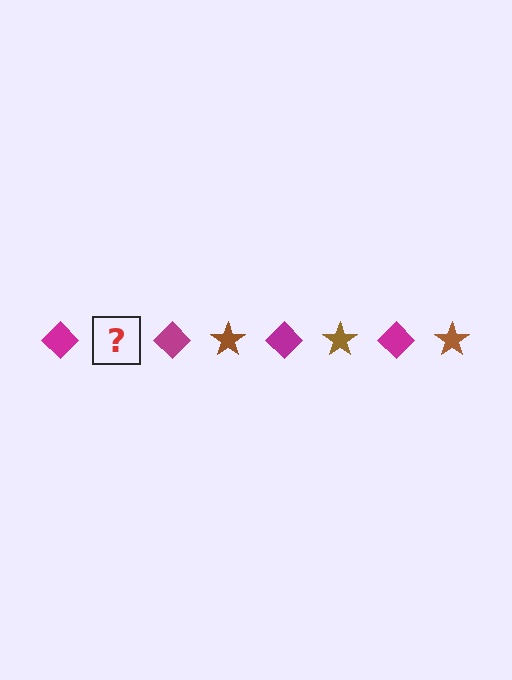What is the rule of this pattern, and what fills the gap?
The rule is that the pattern alternates between magenta diamond and brown star. The gap should be filled with a brown star.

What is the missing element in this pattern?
The missing element is a brown star.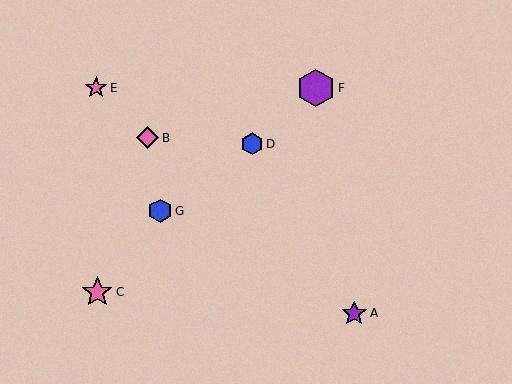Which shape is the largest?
The purple hexagon (labeled F) is the largest.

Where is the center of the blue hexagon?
The center of the blue hexagon is at (252, 144).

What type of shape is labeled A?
Shape A is a purple star.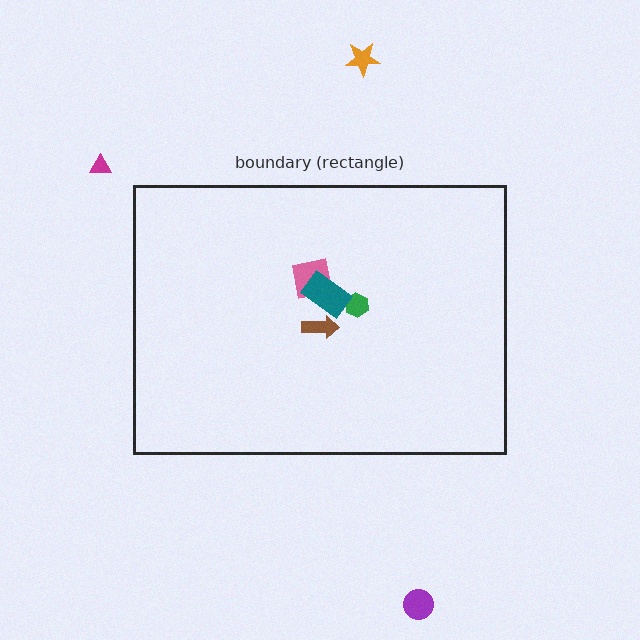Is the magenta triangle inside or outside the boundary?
Outside.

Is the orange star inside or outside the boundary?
Outside.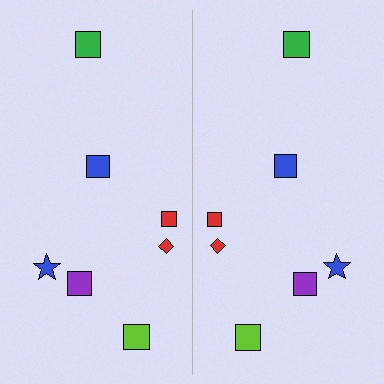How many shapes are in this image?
There are 14 shapes in this image.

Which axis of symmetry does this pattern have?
The pattern has a vertical axis of symmetry running through the center of the image.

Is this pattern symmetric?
Yes, this pattern has bilateral (reflection) symmetry.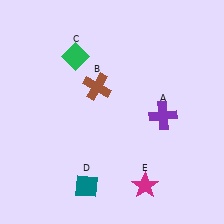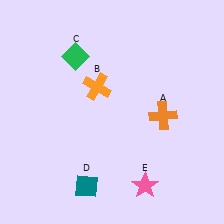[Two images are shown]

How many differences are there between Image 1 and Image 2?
There are 3 differences between the two images.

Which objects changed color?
A changed from purple to orange. B changed from brown to orange. E changed from magenta to pink.